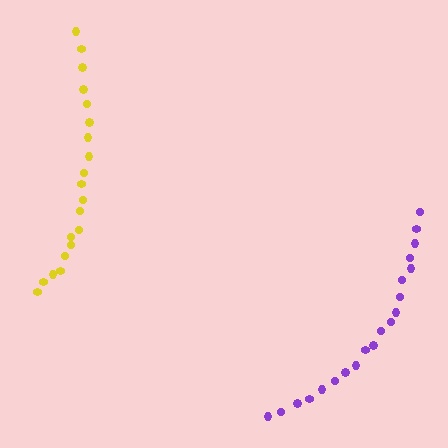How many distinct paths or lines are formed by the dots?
There are 2 distinct paths.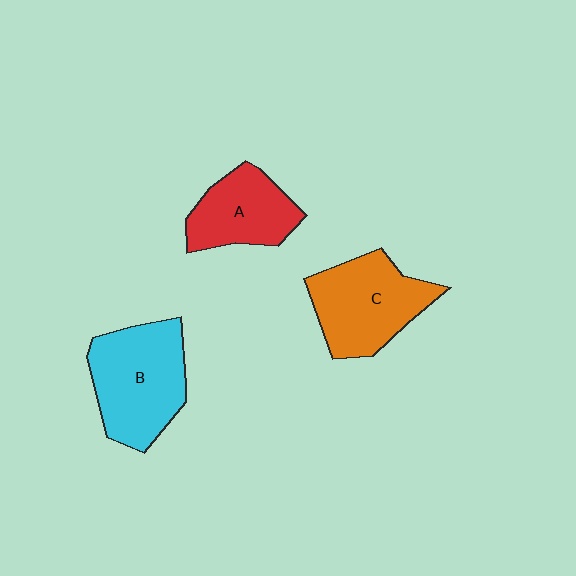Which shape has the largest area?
Shape B (cyan).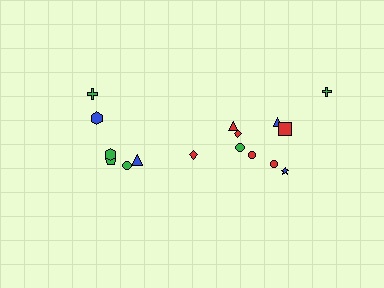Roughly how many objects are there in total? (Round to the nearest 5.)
Roughly 15 objects in total.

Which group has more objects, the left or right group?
The right group.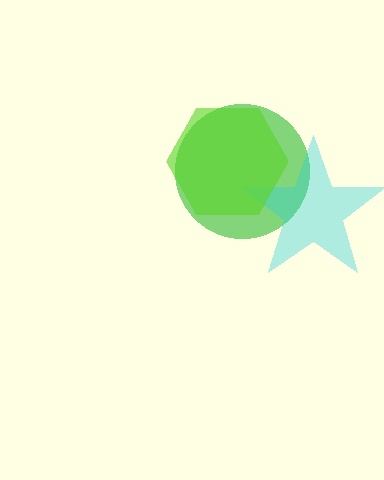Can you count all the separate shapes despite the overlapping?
Yes, there are 3 separate shapes.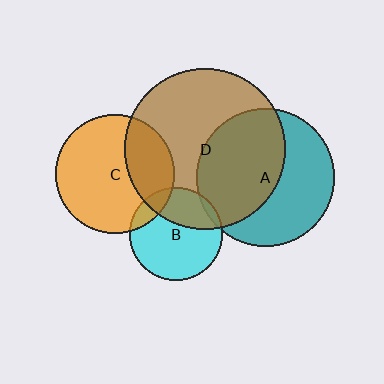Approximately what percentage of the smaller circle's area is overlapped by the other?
Approximately 15%.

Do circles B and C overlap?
Yes.